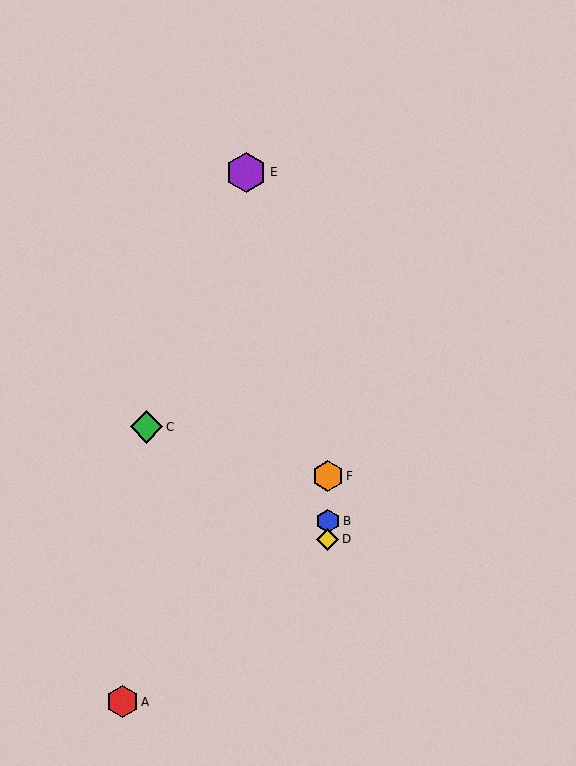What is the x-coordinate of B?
Object B is at x≈328.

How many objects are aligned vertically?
3 objects (B, D, F) are aligned vertically.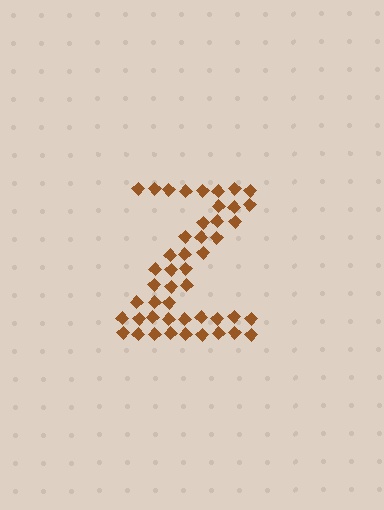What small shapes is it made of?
It is made of small diamonds.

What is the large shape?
The large shape is the letter Z.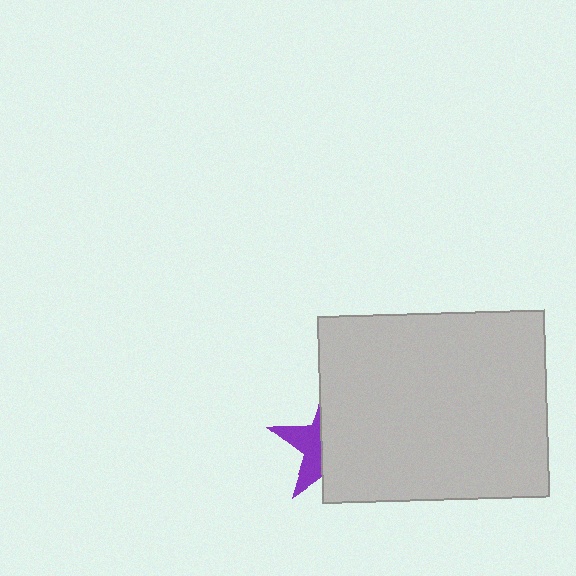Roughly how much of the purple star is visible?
A small part of it is visible (roughly 36%).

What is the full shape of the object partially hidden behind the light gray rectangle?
The partially hidden object is a purple star.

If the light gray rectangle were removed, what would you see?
You would see the complete purple star.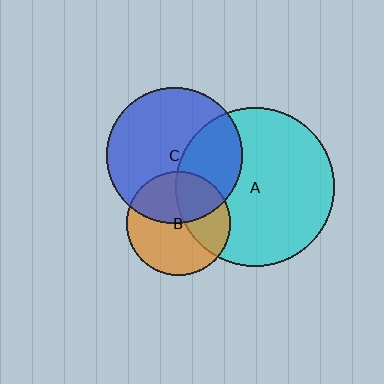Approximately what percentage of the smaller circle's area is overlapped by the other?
Approximately 35%.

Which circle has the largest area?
Circle A (cyan).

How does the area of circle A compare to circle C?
Approximately 1.3 times.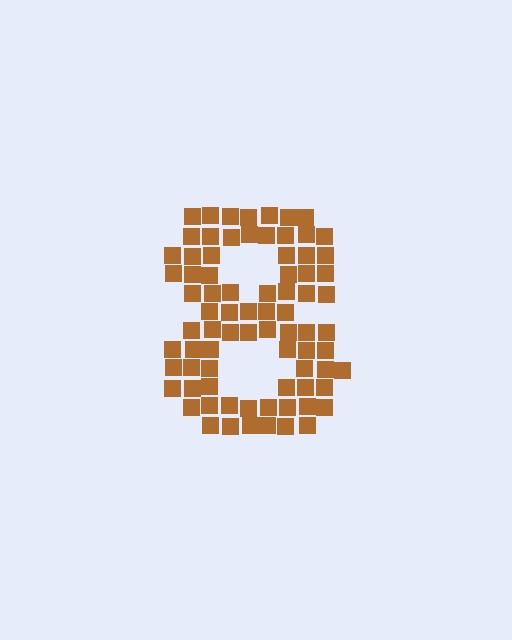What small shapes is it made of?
It is made of small squares.